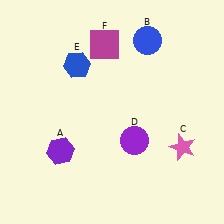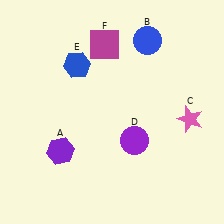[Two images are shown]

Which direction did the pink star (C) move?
The pink star (C) moved up.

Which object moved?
The pink star (C) moved up.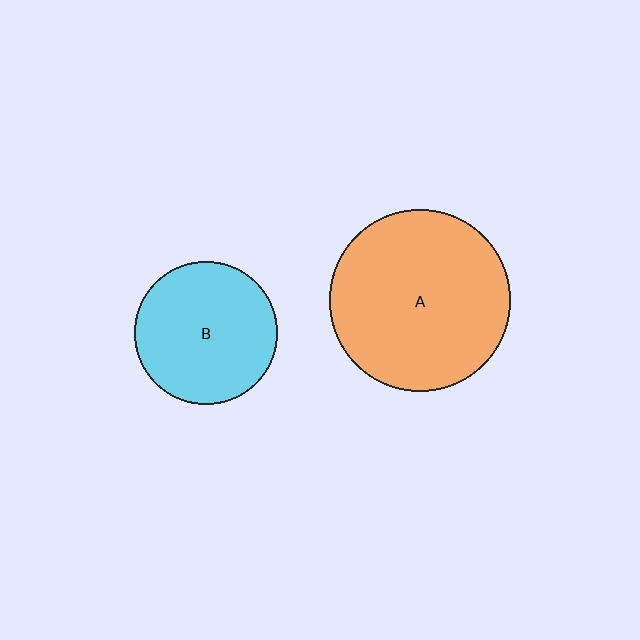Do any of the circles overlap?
No, none of the circles overlap.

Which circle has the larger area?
Circle A (orange).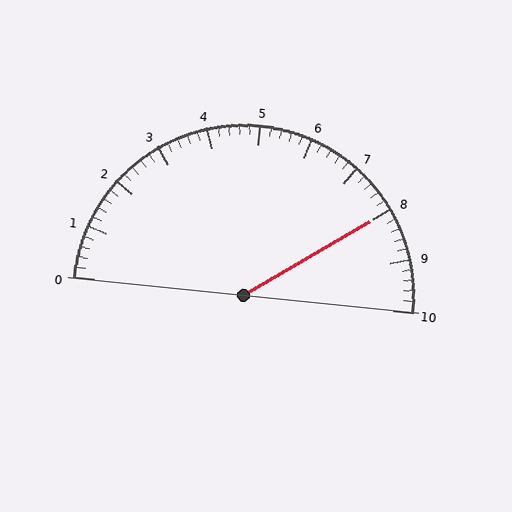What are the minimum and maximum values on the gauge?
The gauge ranges from 0 to 10.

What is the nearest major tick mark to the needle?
The nearest major tick mark is 8.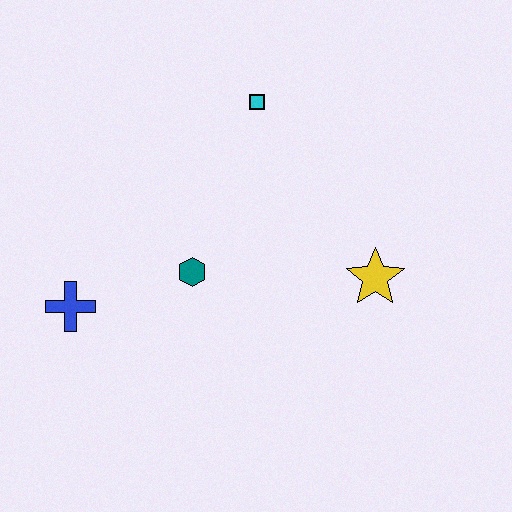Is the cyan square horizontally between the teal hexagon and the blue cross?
No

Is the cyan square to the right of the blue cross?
Yes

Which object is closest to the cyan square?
The teal hexagon is closest to the cyan square.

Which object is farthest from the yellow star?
The blue cross is farthest from the yellow star.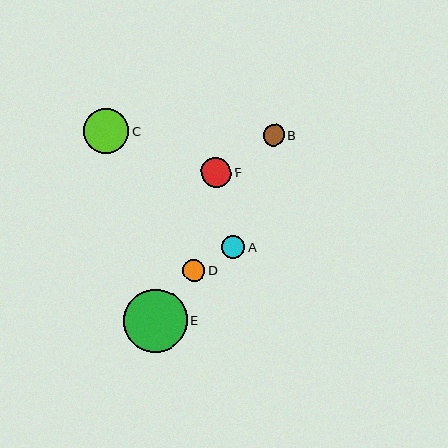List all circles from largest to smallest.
From largest to smallest: E, C, F, A, D, B.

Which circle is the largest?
Circle E is the largest with a size of approximately 64 pixels.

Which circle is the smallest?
Circle B is the smallest with a size of approximately 21 pixels.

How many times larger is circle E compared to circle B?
Circle E is approximately 3.0 times the size of circle B.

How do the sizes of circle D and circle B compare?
Circle D and circle B are approximately the same size.